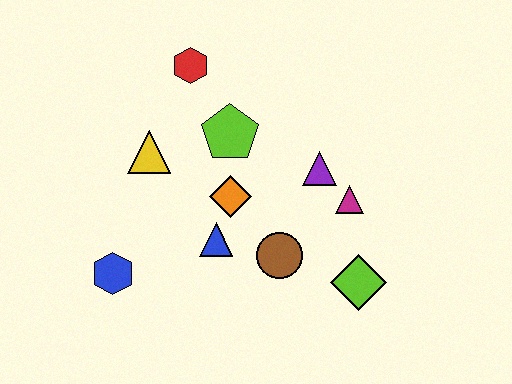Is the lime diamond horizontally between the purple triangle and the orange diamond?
No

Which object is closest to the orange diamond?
The blue triangle is closest to the orange diamond.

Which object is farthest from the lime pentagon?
The lime diamond is farthest from the lime pentagon.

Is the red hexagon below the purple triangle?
No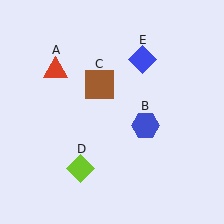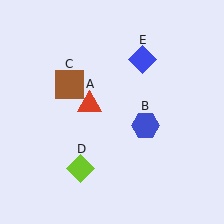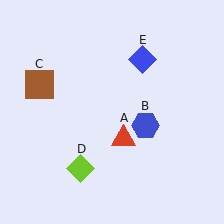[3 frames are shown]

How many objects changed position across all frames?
2 objects changed position: red triangle (object A), brown square (object C).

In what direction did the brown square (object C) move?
The brown square (object C) moved left.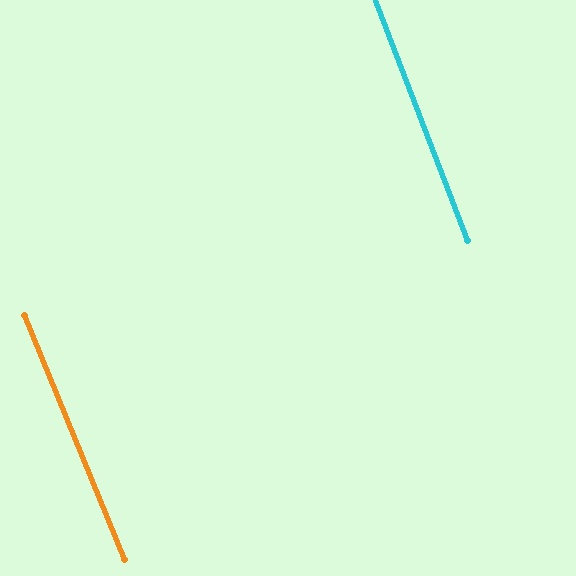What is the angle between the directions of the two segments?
Approximately 1 degree.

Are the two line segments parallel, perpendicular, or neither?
Parallel — their directions differ by only 1.3°.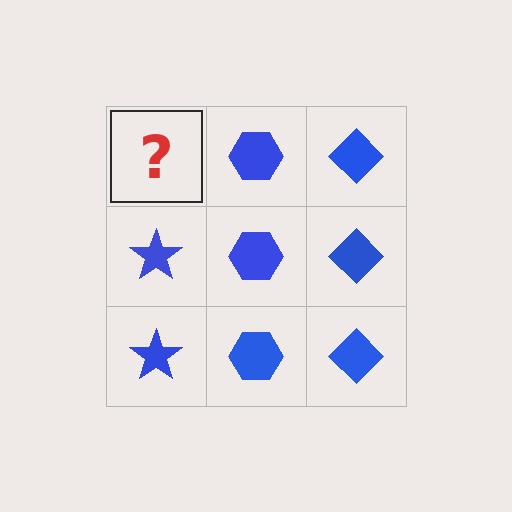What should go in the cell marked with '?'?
The missing cell should contain a blue star.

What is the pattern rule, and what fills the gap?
The rule is that each column has a consistent shape. The gap should be filled with a blue star.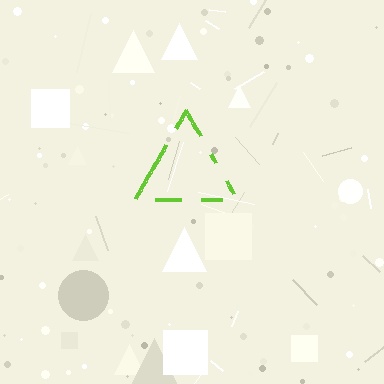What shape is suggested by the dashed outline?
The dashed outline suggests a triangle.